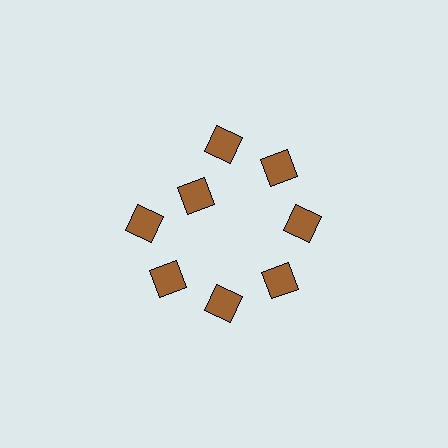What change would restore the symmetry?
The symmetry would be restored by moving it outward, back onto the ring so that all 8 diamonds sit at equal angles and equal distance from the center.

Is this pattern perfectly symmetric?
No. The 8 brown diamonds are arranged in a ring, but one element near the 10 o'clock position is pulled inward toward the center, breaking the 8-fold rotational symmetry.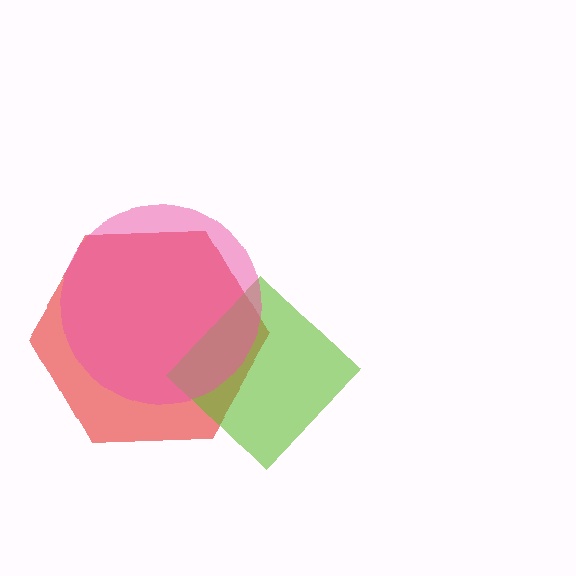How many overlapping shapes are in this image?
There are 3 overlapping shapes in the image.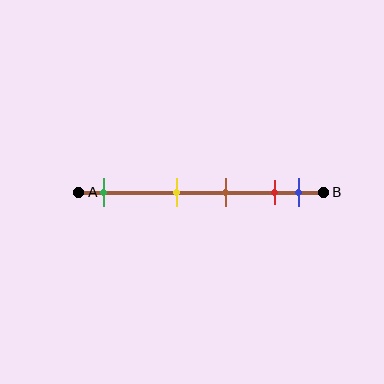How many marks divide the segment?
There are 5 marks dividing the segment.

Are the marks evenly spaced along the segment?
No, the marks are not evenly spaced.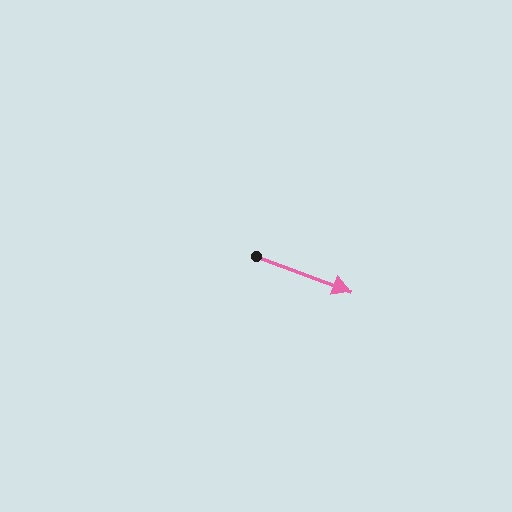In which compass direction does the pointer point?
East.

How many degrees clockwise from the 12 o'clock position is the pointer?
Approximately 111 degrees.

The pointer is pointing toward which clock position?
Roughly 4 o'clock.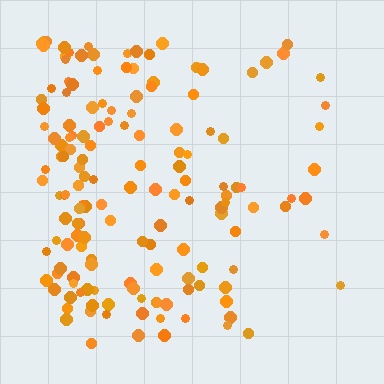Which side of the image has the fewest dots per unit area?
The right.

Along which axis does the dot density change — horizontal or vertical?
Horizontal.